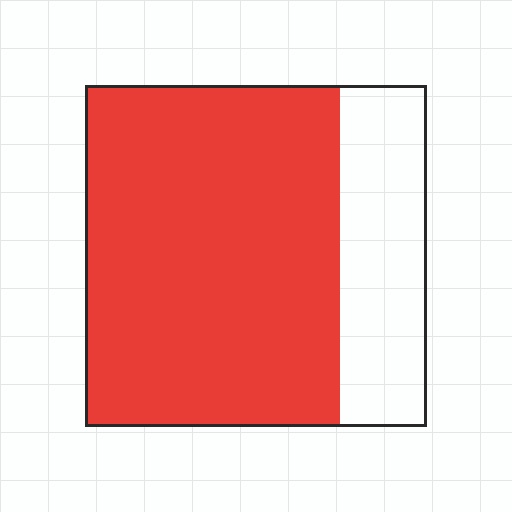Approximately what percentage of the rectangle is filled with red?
Approximately 75%.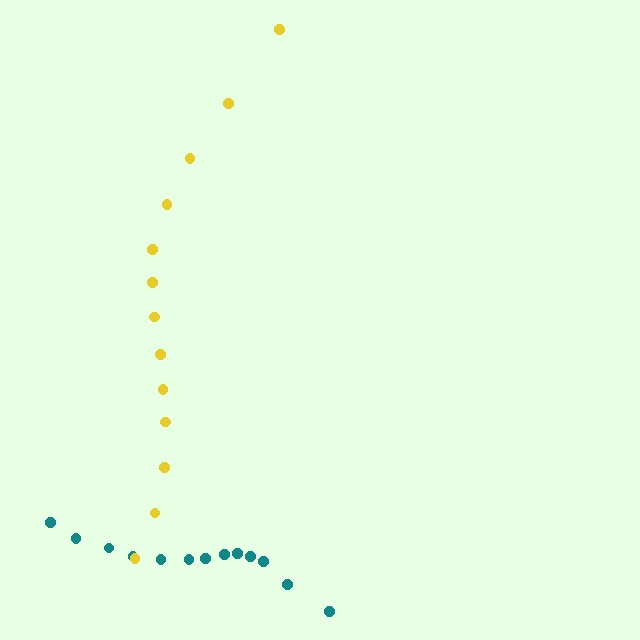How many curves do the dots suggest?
There are 2 distinct paths.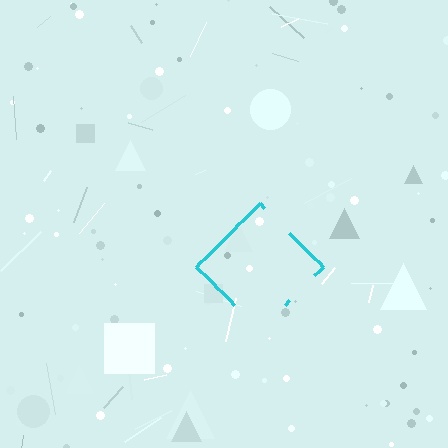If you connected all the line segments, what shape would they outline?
They would outline a diamond.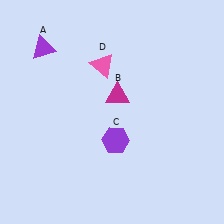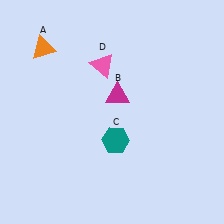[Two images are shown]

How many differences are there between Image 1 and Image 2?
There are 2 differences between the two images.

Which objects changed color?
A changed from purple to orange. C changed from purple to teal.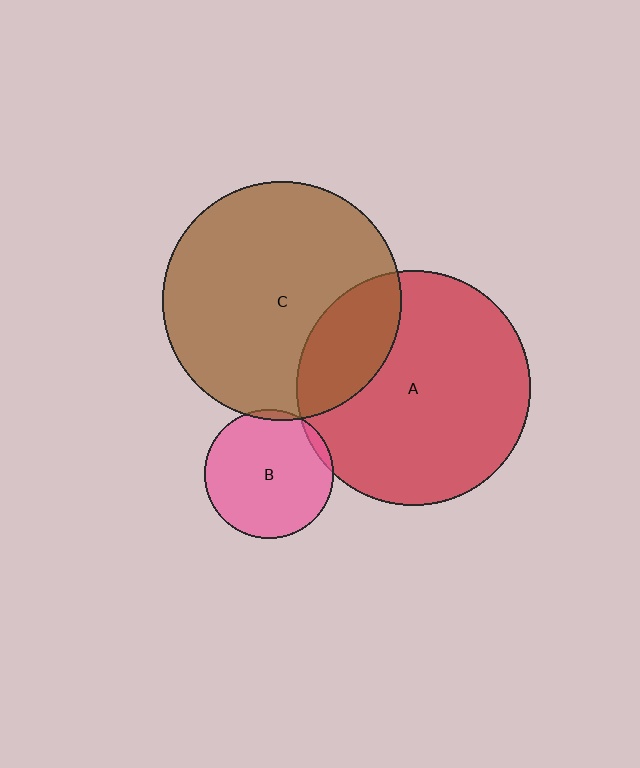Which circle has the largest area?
Circle C (brown).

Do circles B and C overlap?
Yes.